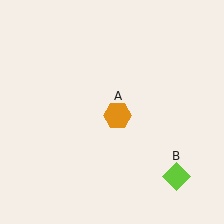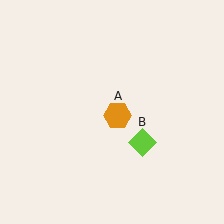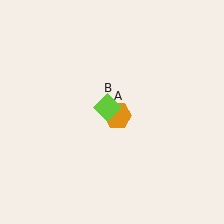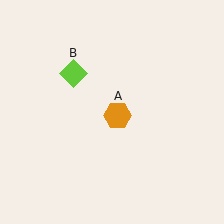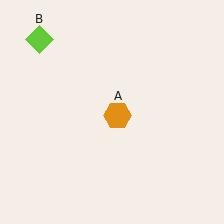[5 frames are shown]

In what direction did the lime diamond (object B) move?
The lime diamond (object B) moved up and to the left.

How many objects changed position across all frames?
1 object changed position: lime diamond (object B).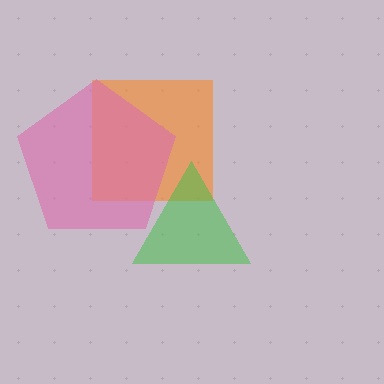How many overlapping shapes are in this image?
There are 3 overlapping shapes in the image.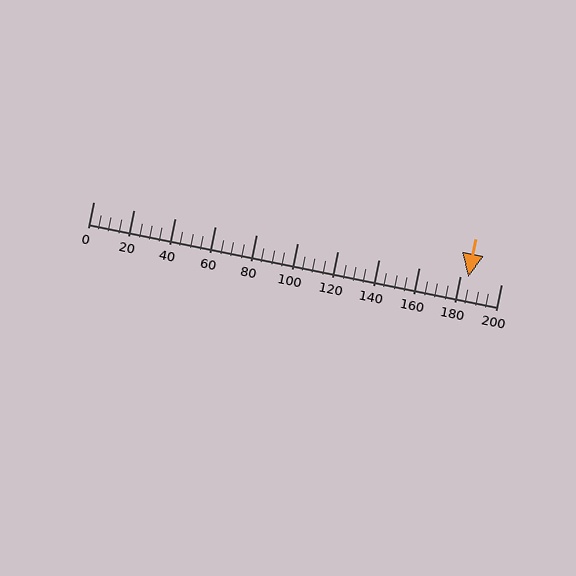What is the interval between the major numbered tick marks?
The major tick marks are spaced 20 units apart.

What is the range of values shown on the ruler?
The ruler shows values from 0 to 200.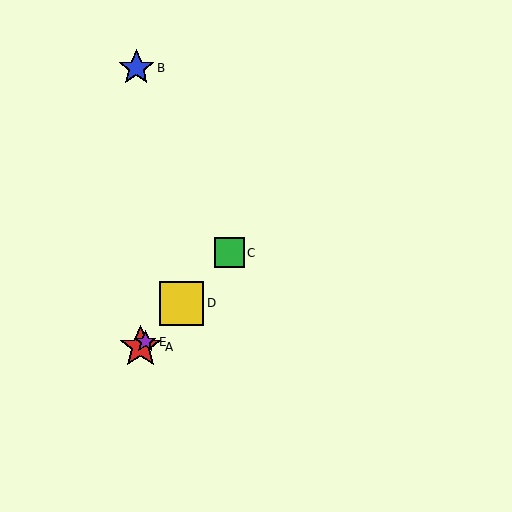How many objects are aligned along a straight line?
4 objects (A, C, D, E) are aligned along a straight line.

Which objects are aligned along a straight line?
Objects A, C, D, E are aligned along a straight line.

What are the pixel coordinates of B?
Object B is at (136, 68).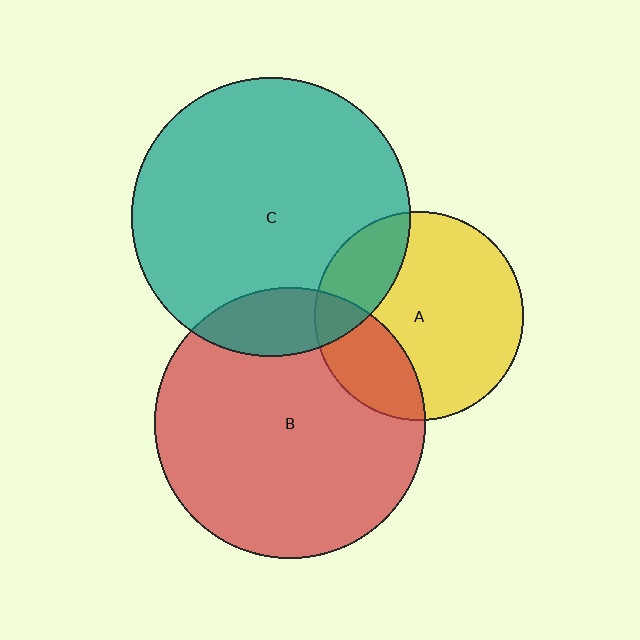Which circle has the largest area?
Circle C (teal).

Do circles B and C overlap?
Yes.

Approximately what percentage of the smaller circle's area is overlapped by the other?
Approximately 15%.